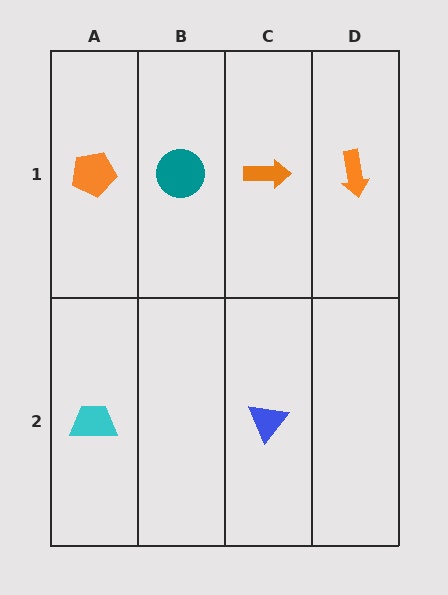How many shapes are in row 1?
4 shapes.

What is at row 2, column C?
A blue triangle.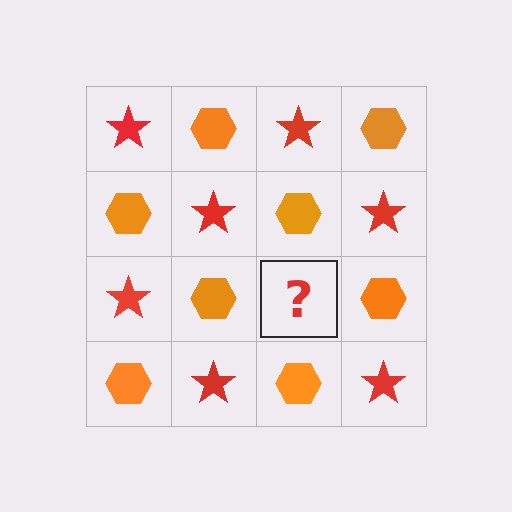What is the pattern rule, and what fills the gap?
The rule is that it alternates red star and orange hexagon in a checkerboard pattern. The gap should be filled with a red star.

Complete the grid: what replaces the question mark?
The question mark should be replaced with a red star.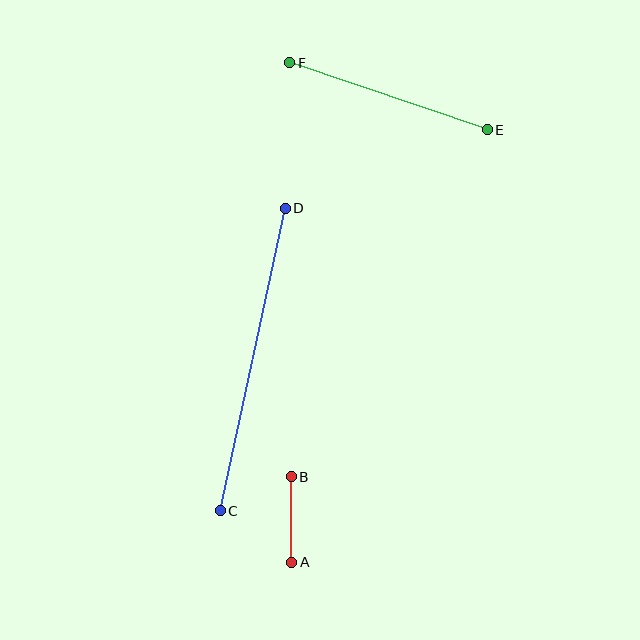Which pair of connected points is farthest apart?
Points C and D are farthest apart.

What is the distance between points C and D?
The distance is approximately 309 pixels.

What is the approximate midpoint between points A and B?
The midpoint is at approximately (292, 520) pixels.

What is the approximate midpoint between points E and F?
The midpoint is at approximately (389, 96) pixels.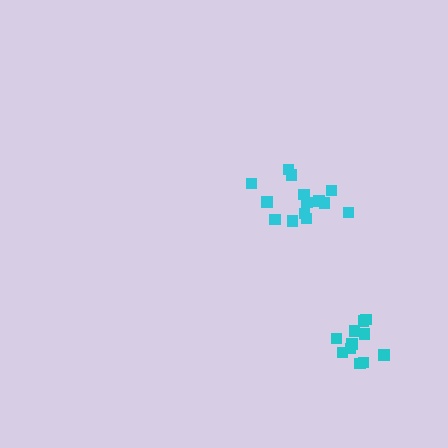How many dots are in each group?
Group 1: 14 dots, Group 2: 11 dots (25 total).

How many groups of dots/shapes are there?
There are 2 groups.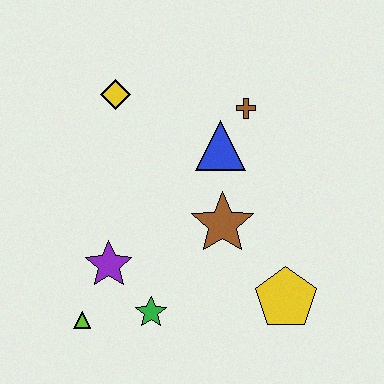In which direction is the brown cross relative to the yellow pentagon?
The brown cross is above the yellow pentagon.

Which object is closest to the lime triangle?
The purple star is closest to the lime triangle.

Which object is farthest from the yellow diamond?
The yellow pentagon is farthest from the yellow diamond.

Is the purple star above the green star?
Yes